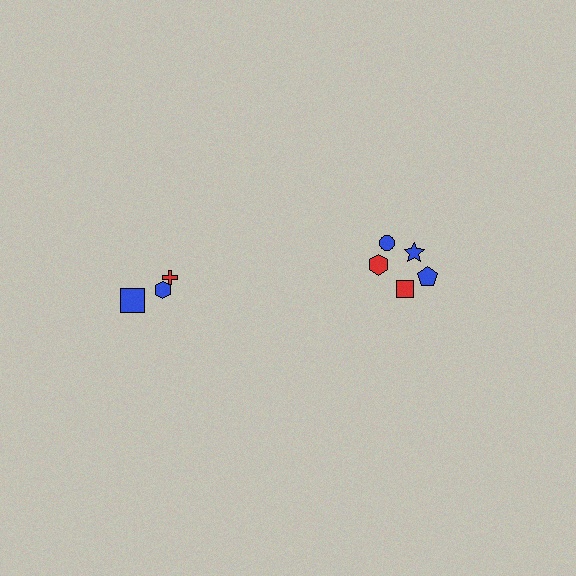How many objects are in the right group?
There are 5 objects.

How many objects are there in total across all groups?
There are 8 objects.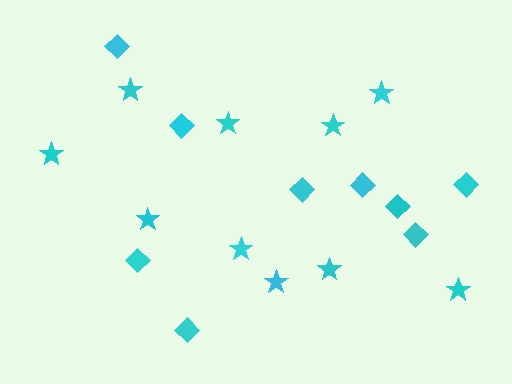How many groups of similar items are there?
There are 2 groups: one group of diamonds (9) and one group of stars (10).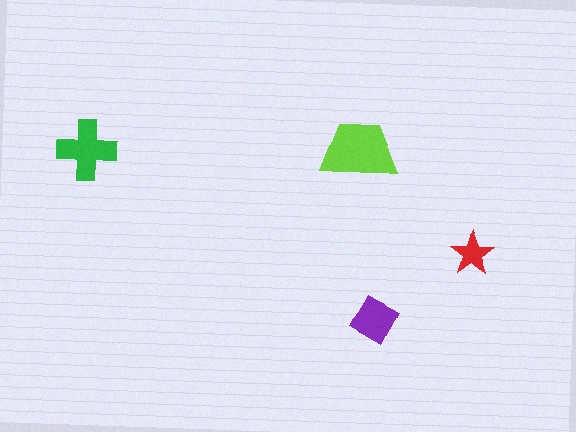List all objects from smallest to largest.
The red star, the purple diamond, the green cross, the lime trapezoid.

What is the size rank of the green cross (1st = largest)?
2nd.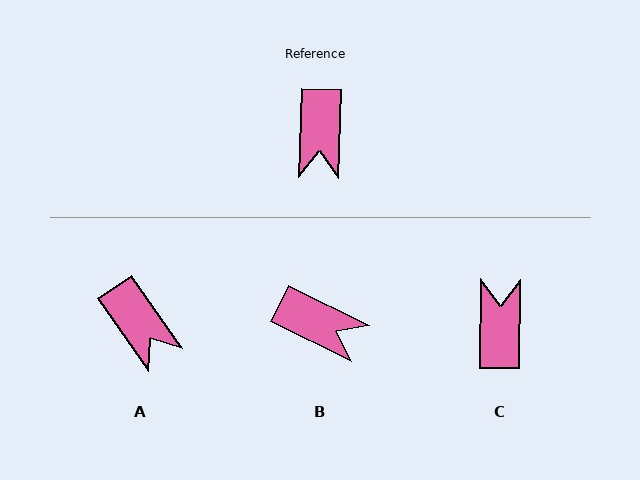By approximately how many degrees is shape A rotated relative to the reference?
Approximately 36 degrees counter-clockwise.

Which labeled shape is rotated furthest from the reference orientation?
C, about 179 degrees away.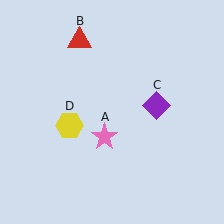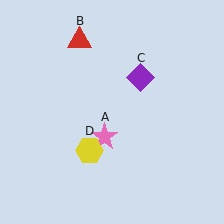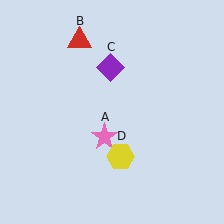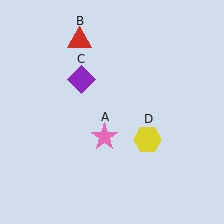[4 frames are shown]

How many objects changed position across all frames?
2 objects changed position: purple diamond (object C), yellow hexagon (object D).